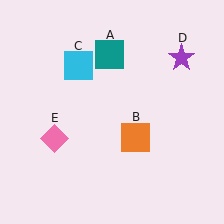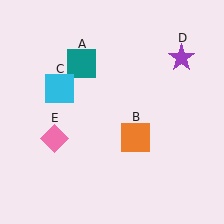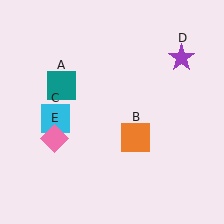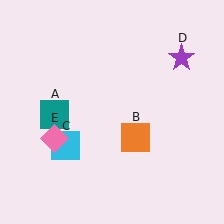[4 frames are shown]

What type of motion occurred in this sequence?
The teal square (object A), cyan square (object C) rotated counterclockwise around the center of the scene.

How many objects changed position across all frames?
2 objects changed position: teal square (object A), cyan square (object C).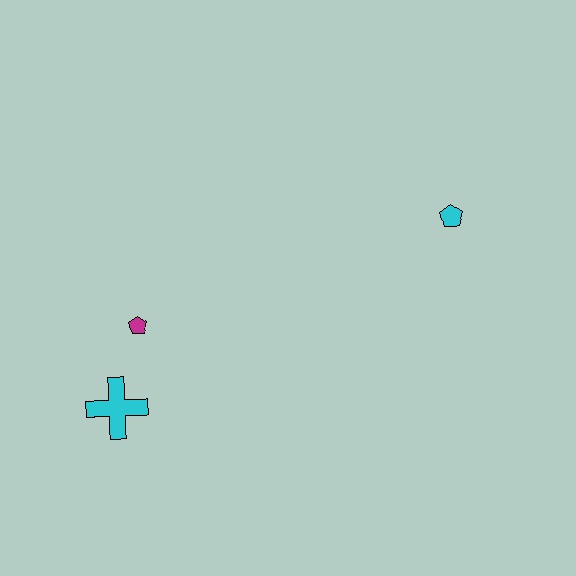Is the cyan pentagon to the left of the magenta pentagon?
No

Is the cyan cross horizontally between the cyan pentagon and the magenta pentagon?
No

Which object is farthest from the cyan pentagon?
The cyan cross is farthest from the cyan pentagon.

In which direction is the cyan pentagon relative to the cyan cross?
The cyan pentagon is to the right of the cyan cross.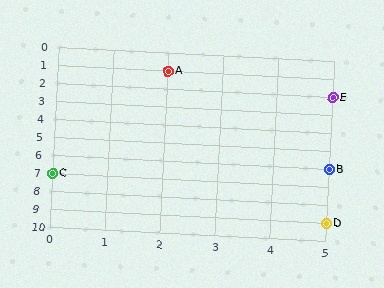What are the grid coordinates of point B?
Point B is at grid coordinates (5, 6).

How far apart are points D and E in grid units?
Points D and E are 7 rows apart.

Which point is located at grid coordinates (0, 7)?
Point C is at (0, 7).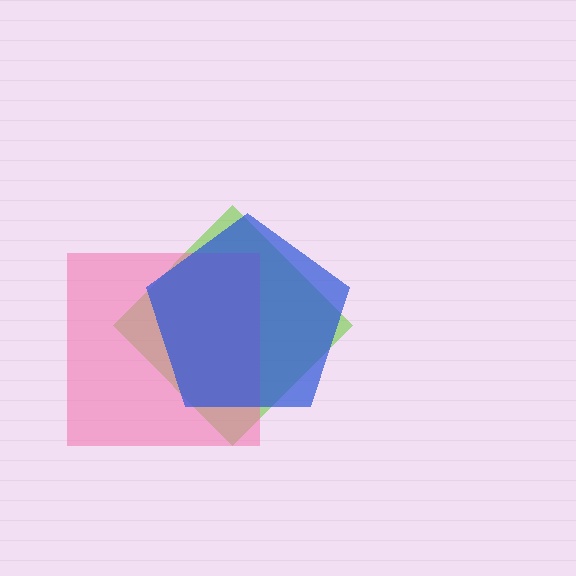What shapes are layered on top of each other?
The layered shapes are: a lime diamond, a pink square, a blue pentagon.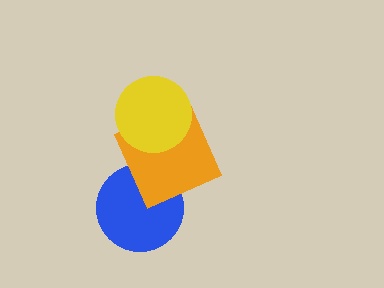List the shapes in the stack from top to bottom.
From top to bottom: the yellow circle, the orange square, the blue circle.